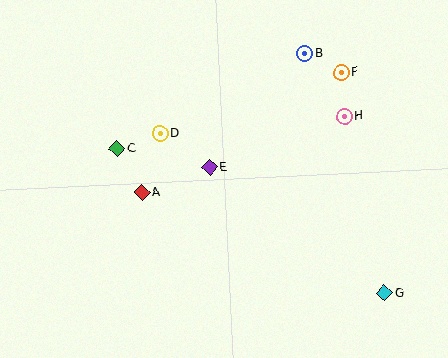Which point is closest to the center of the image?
Point E at (210, 167) is closest to the center.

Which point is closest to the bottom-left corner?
Point A is closest to the bottom-left corner.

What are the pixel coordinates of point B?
Point B is at (305, 54).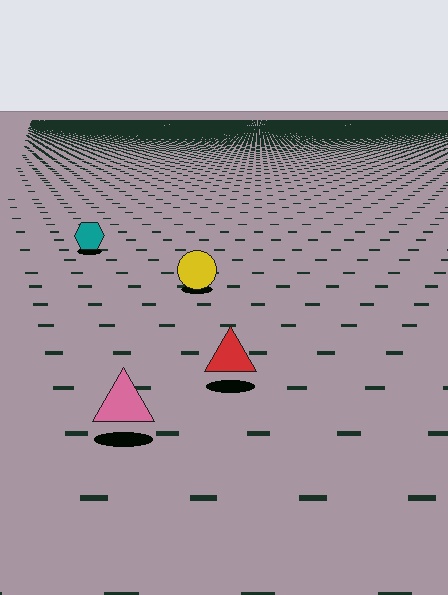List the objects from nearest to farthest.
From nearest to farthest: the pink triangle, the red triangle, the yellow circle, the teal hexagon.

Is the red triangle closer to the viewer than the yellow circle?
Yes. The red triangle is closer — you can tell from the texture gradient: the ground texture is coarser near it.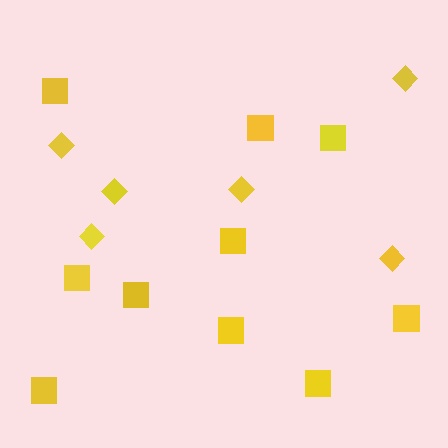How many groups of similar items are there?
There are 2 groups: one group of diamonds (6) and one group of squares (10).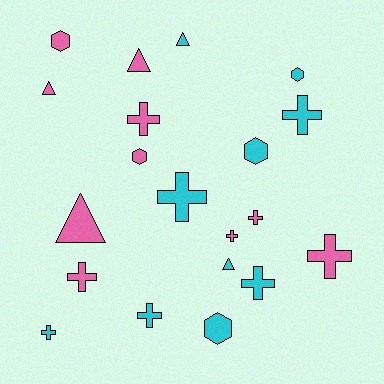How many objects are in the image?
There are 20 objects.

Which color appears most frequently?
Cyan, with 10 objects.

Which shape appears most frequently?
Cross, with 10 objects.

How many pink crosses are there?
There are 5 pink crosses.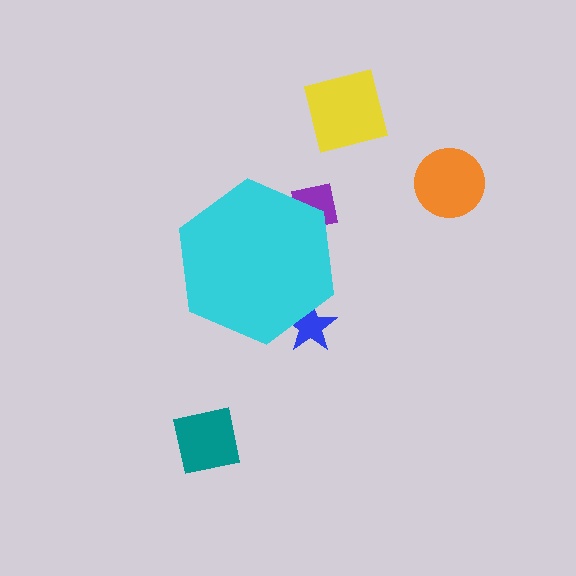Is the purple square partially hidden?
Yes, the purple square is partially hidden behind the cyan hexagon.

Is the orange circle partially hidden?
No, the orange circle is fully visible.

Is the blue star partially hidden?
Yes, the blue star is partially hidden behind the cyan hexagon.